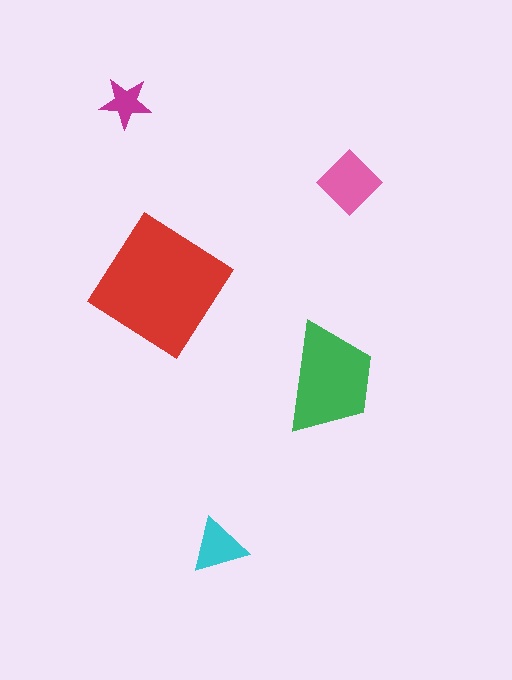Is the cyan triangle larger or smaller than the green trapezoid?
Smaller.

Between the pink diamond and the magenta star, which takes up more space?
The pink diamond.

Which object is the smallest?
The magenta star.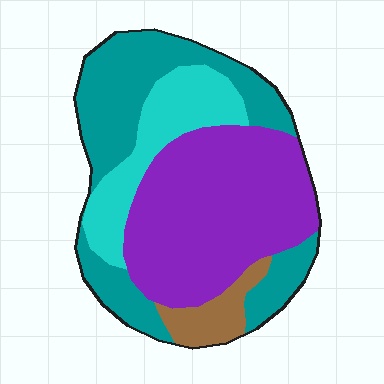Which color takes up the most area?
Purple, at roughly 45%.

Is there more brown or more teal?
Teal.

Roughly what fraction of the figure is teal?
Teal covers about 35% of the figure.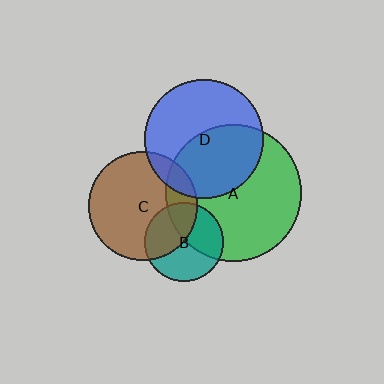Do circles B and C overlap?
Yes.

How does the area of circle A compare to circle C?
Approximately 1.6 times.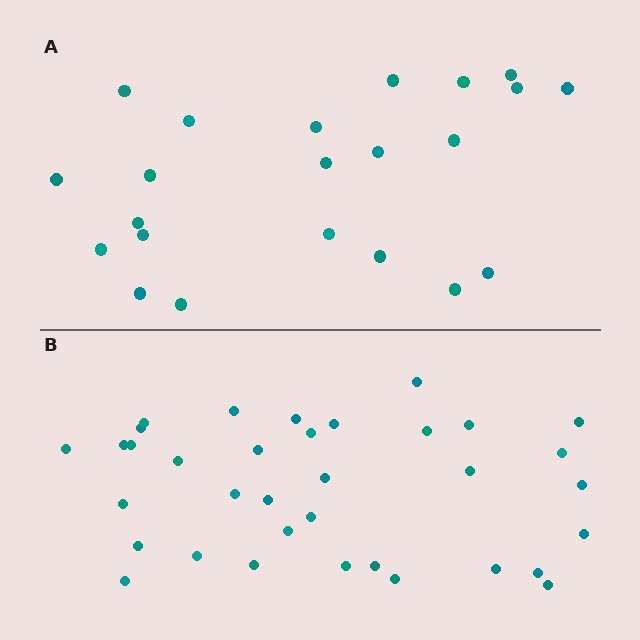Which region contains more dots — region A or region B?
Region B (the bottom region) has more dots.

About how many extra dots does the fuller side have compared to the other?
Region B has approximately 15 more dots than region A.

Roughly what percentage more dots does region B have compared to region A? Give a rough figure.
About 60% more.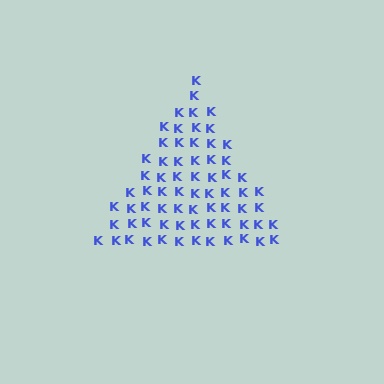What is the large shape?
The large shape is a triangle.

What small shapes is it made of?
It is made of small letter K's.